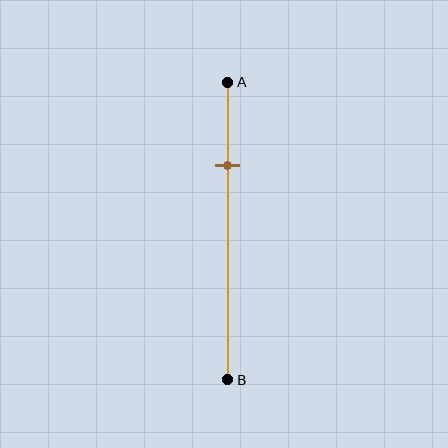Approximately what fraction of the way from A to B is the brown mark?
The brown mark is approximately 30% of the way from A to B.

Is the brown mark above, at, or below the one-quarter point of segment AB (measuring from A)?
The brown mark is below the one-quarter point of segment AB.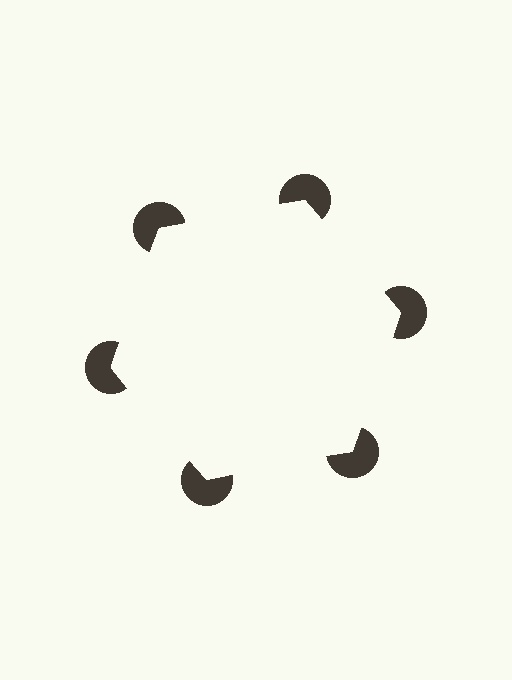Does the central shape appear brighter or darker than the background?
It typically appears slightly brighter than the background, even though no actual brightness change is drawn.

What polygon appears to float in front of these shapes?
An illusory hexagon — its edges are inferred from the aligned wedge cuts in the pac-man discs, not physically drawn.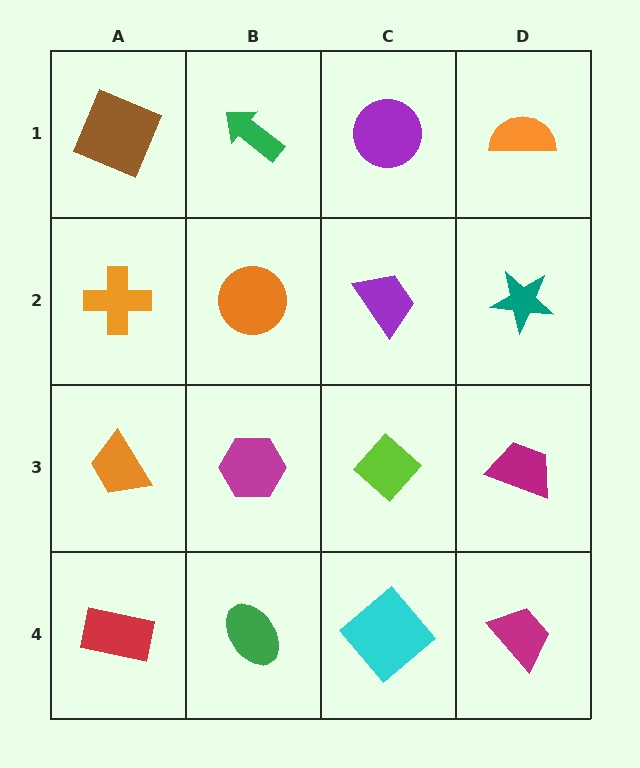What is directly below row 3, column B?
A green ellipse.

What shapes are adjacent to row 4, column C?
A lime diamond (row 3, column C), a green ellipse (row 4, column B), a magenta trapezoid (row 4, column D).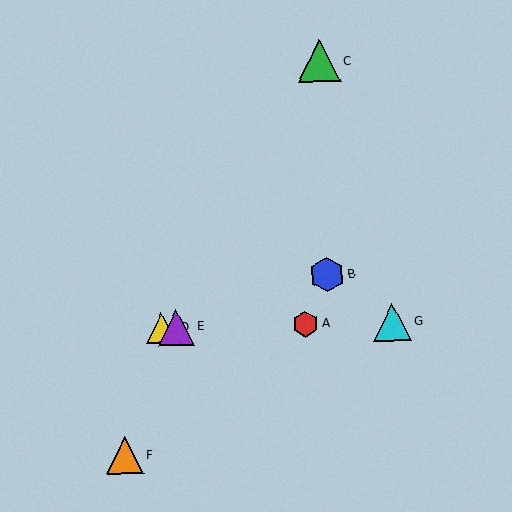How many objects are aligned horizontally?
4 objects (A, D, E, G) are aligned horizontally.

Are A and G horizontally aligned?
Yes, both are at y≈324.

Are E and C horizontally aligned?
No, E is at y≈327 and C is at y≈61.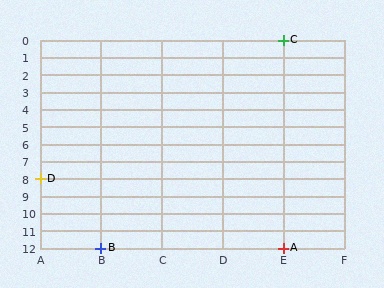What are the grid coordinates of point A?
Point A is at grid coordinates (E, 12).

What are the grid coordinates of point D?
Point D is at grid coordinates (A, 8).